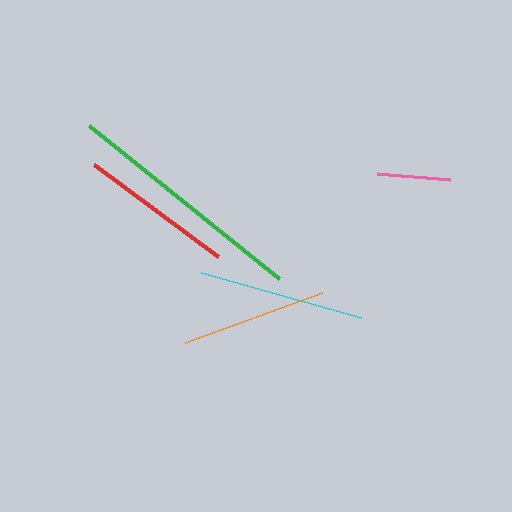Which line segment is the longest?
The green line is the longest at approximately 244 pixels.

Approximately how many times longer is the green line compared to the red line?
The green line is approximately 1.6 times the length of the red line.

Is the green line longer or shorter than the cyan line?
The green line is longer than the cyan line.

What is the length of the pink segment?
The pink segment is approximately 73 pixels long.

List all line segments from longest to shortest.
From longest to shortest: green, cyan, red, orange, pink.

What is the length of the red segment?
The red segment is approximately 154 pixels long.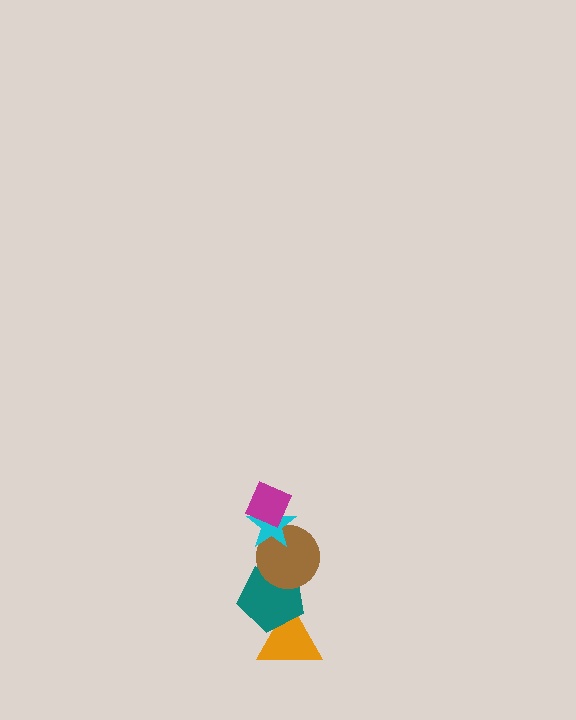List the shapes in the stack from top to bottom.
From top to bottom: the magenta diamond, the cyan star, the brown circle, the teal pentagon, the orange triangle.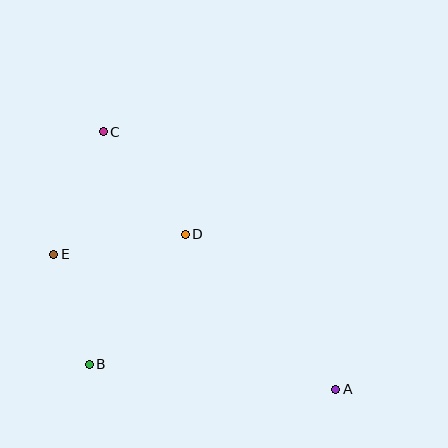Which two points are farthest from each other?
Points A and C are farthest from each other.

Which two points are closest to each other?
Points B and E are closest to each other.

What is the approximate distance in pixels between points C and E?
The distance between C and E is approximately 132 pixels.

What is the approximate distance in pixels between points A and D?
The distance between A and D is approximately 216 pixels.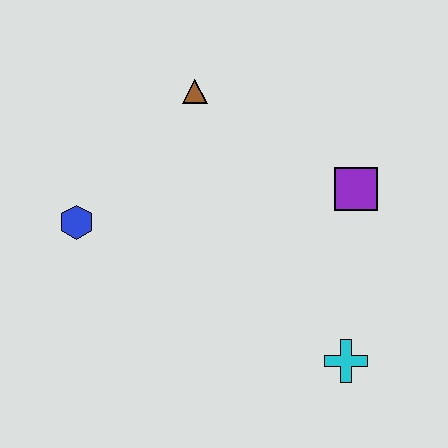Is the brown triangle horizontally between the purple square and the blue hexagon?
Yes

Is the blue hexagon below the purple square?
Yes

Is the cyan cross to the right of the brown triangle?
Yes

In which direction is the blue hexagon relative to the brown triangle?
The blue hexagon is below the brown triangle.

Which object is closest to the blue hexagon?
The brown triangle is closest to the blue hexagon.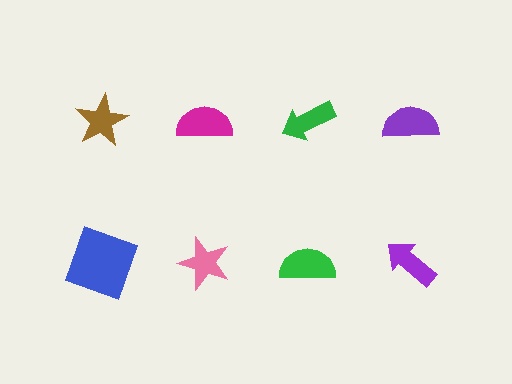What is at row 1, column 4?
A purple semicircle.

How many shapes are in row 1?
4 shapes.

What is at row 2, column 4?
A purple arrow.